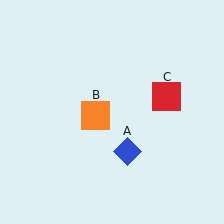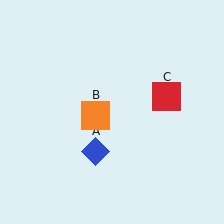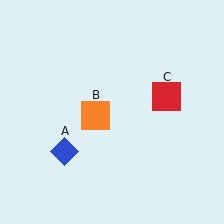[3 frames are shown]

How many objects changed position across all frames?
1 object changed position: blue diamond (object A).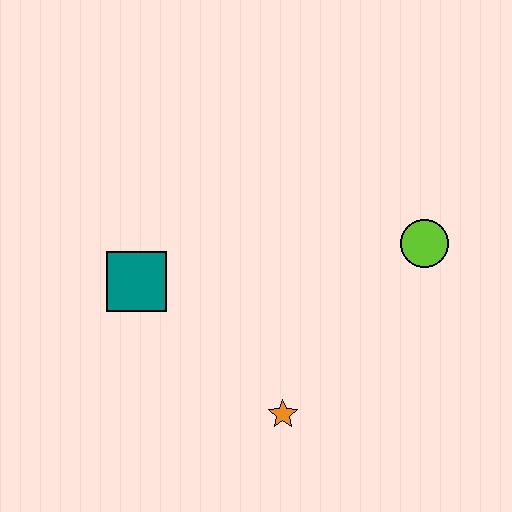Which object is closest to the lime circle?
The orange star is closest to the lime circle.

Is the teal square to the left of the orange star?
Yes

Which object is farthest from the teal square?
The lime circle is farthest from the teal square.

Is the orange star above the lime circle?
No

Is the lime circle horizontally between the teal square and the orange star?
No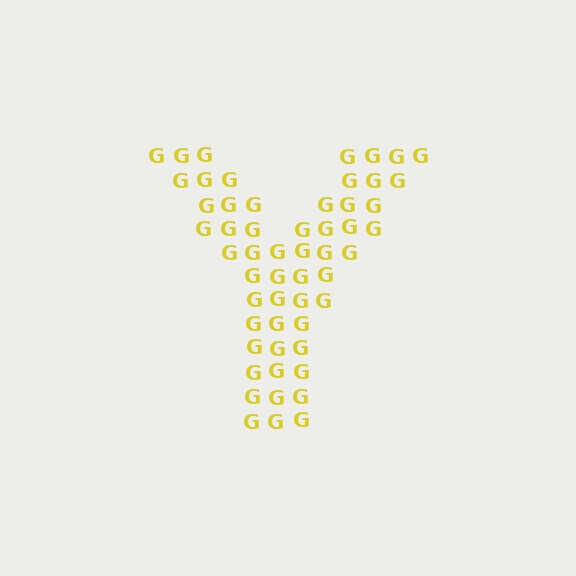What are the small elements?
The small elements are letter G's.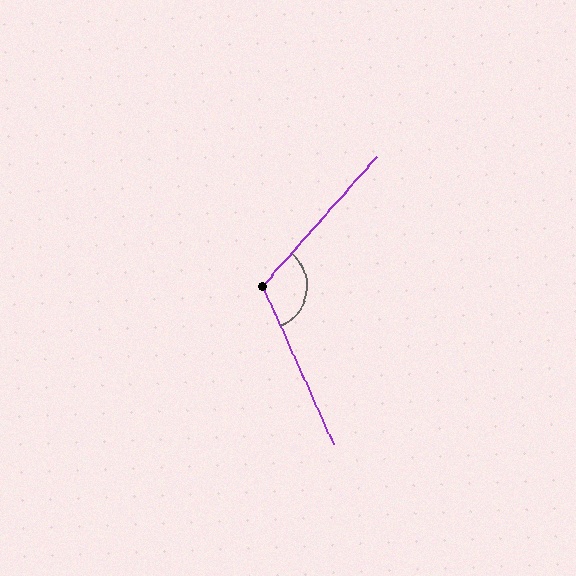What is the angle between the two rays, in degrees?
Approximately 115 degrees.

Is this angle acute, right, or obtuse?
It is obtuse.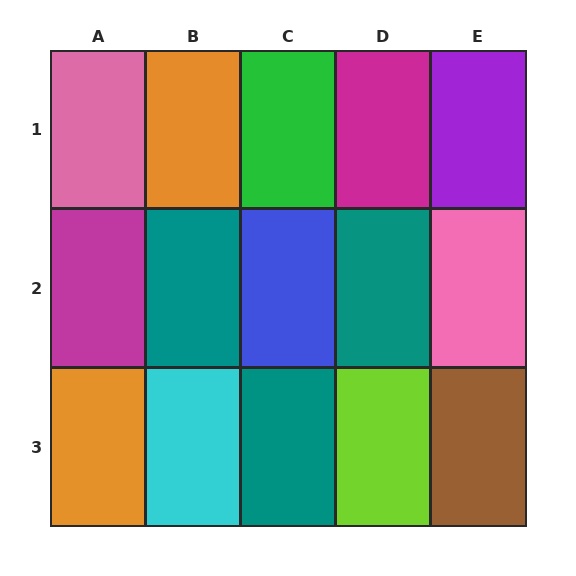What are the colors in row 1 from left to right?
Pink, orange, green, magenta, purple.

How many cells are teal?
3 cells are teal.